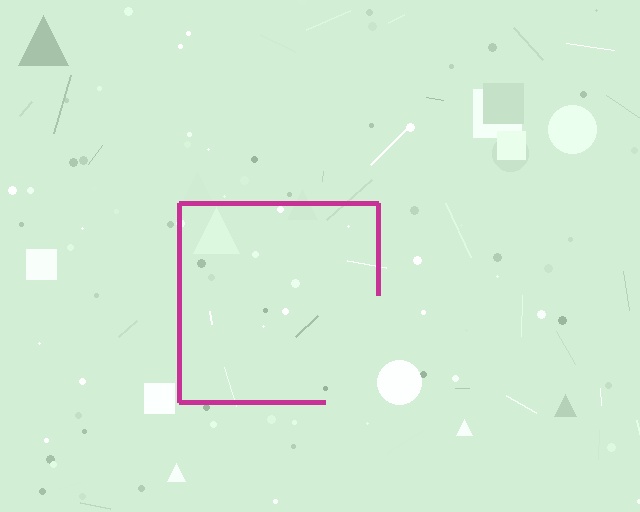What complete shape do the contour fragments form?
The contour fragments form a square.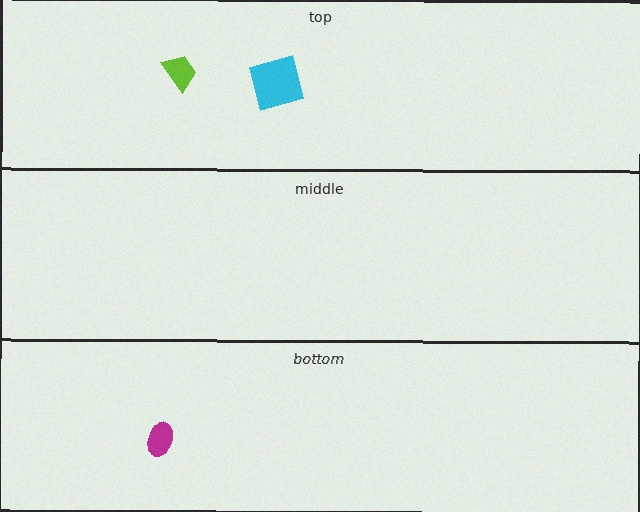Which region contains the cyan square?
The top region.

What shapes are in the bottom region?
The magenta ellipse.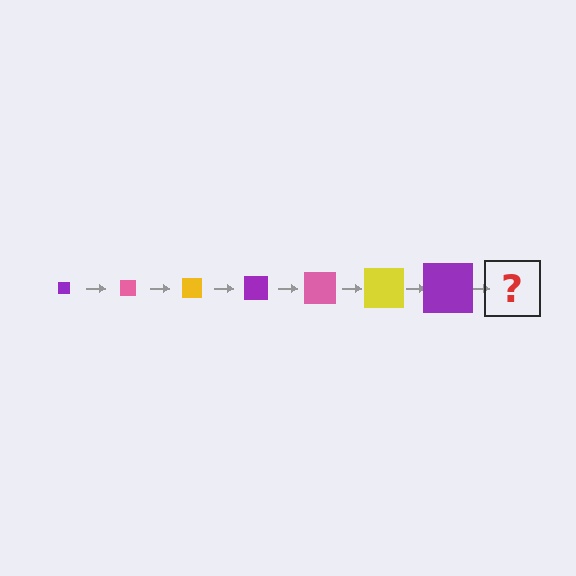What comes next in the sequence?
The next element should be a pink square, larger than the previous one.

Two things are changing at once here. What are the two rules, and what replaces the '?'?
The two rules are that the square grows larger each step and the color cycles through purple, pink, and yellow. The '?' should be a pink square, larger than the previous one.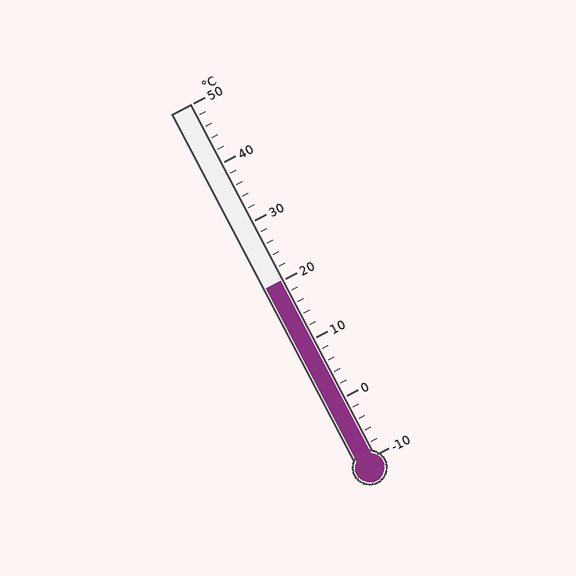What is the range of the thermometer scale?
The thermometer scale ranges from -10°C to 50°C.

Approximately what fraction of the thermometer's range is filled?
The thermometer is filled to approximately 50% of its range.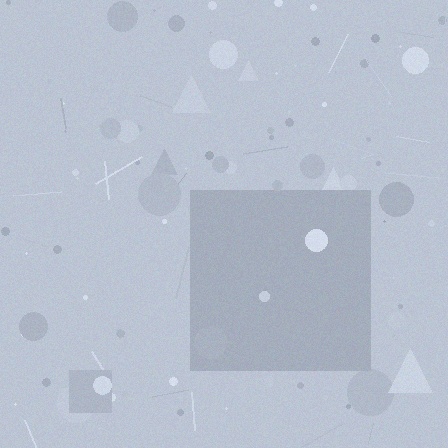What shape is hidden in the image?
A square is hidden in the image.